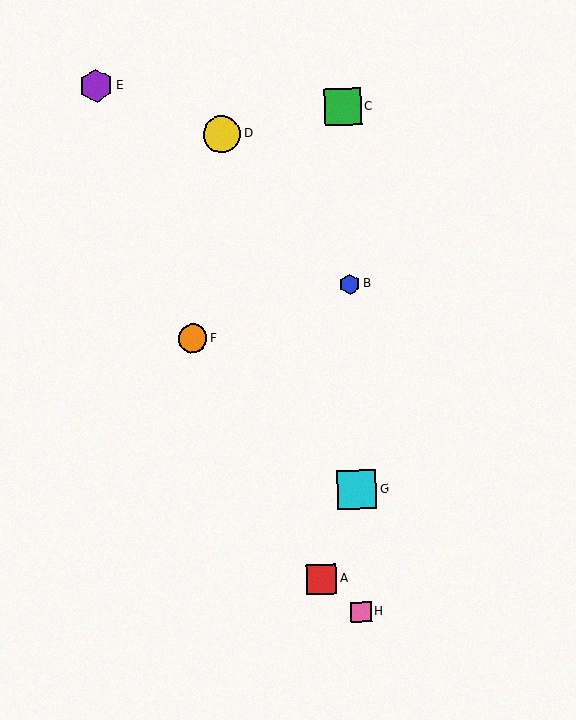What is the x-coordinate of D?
Object D is at x≈222.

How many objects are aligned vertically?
4 objects (B, C, G, H) are aligned vertically.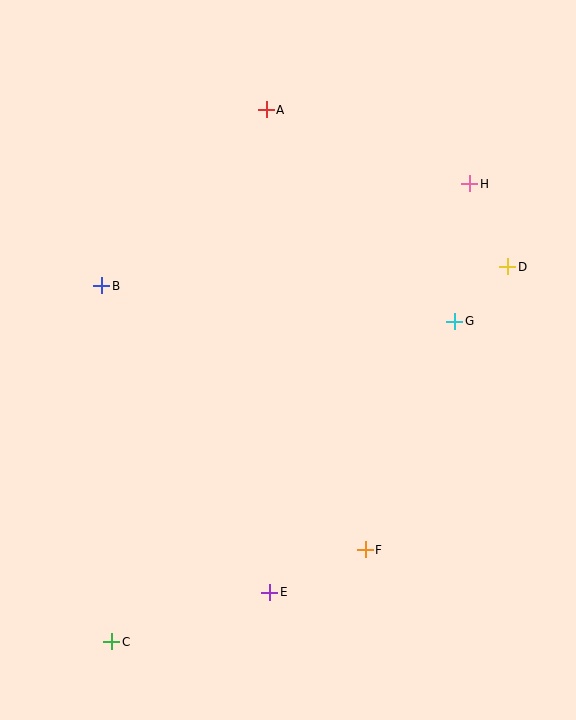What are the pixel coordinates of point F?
Point F is at (365, 550).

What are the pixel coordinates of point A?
Point A is at (266, 110).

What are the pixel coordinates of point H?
Point H is at (470, 184).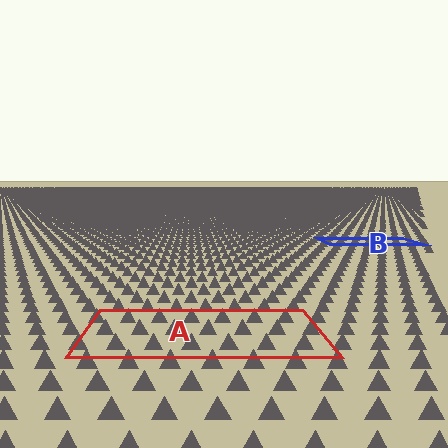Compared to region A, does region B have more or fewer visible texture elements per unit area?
Region B has more texture elements per unit area — they are packed more densely because it is farther away.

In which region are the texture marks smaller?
The texture marks are smaller in region B, because it is farther away.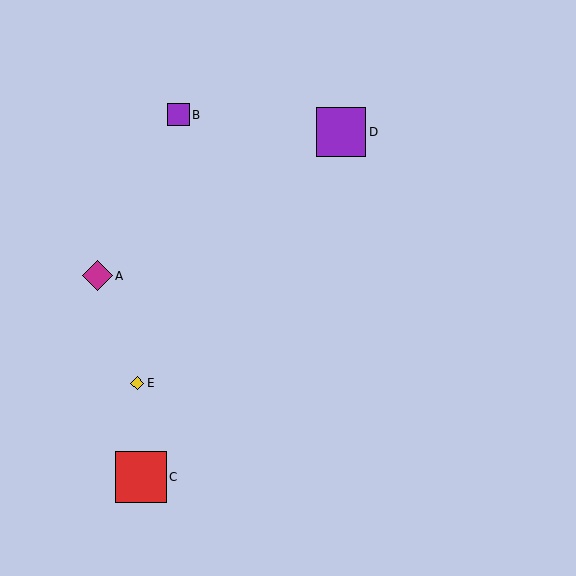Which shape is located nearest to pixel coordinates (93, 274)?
The magenta diamond (labeled A) at (97, 276) is nearest to that location.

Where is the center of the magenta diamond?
The center of the magenta diamond is at (97, 276).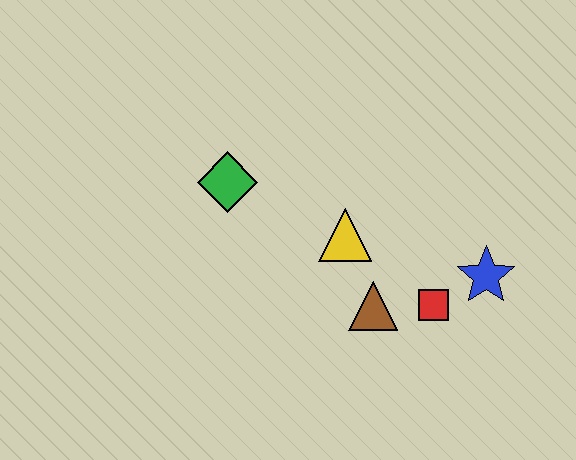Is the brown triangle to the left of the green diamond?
No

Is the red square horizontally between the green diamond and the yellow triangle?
No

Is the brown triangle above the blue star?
No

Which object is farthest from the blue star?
The green diamond is farthest from the blue star.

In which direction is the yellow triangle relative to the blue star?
The yellow triangle is to the left of the blue star.